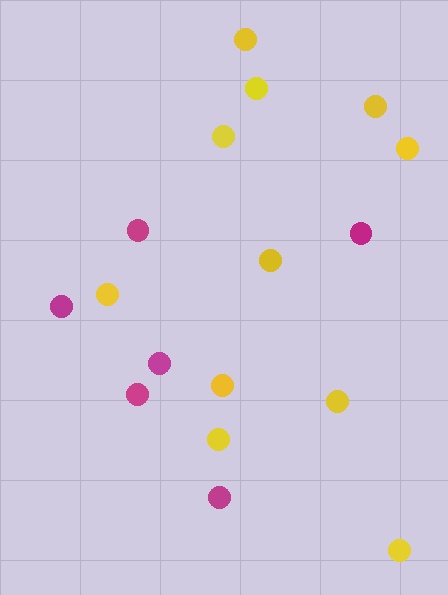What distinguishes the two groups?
There are 2 groups: one group of yellow circles (11) and one group of magenta circles (6).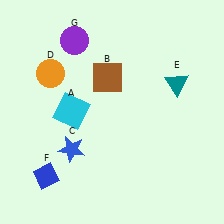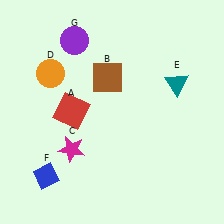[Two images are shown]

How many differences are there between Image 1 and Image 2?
There are 2 differences between the two images.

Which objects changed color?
A changed from cyan to red. C changed from blue to magenta.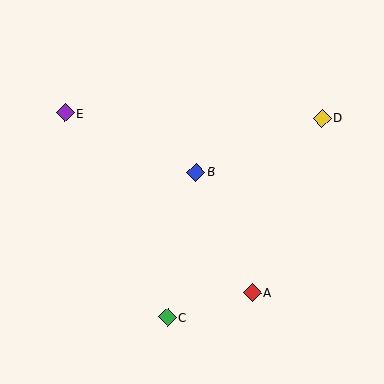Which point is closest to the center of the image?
Point B at (196, 172) is closest to the center.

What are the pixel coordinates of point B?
Point B is at (196, 172).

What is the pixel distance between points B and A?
The distance between B and A is 133 pixels.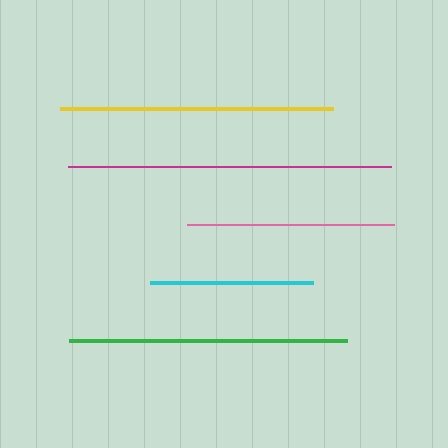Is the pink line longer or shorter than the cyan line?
The pink line is longer than the cyan line.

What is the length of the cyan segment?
The cyan segment is approximately 163 pixels long.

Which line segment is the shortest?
The cyan line is the shortest at approximately 163 pixels.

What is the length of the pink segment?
The pink segment is approximately 207 pixels long.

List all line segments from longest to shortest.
From longest to shortest: magenta, green, yellow, pink, cyan.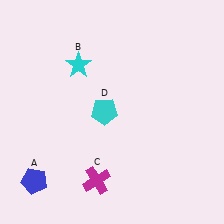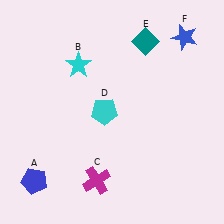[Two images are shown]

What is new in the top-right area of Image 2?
A teal diamond (E) was added in the top-right area of Image 2.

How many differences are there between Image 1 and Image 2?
There are 2 differences between the two images.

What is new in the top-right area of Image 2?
A blue star (F) was added in the top-right area of Image 2.